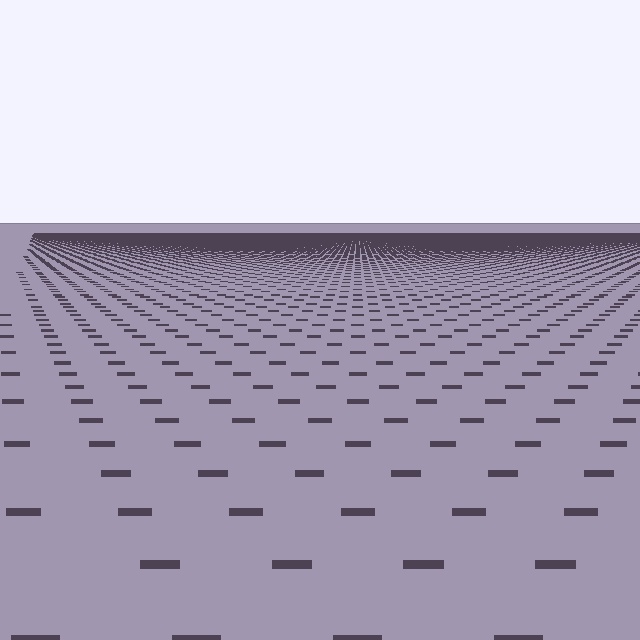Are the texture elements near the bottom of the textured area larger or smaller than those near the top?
Larger. Near the bottom, elements are closer to the viewer and appear at a bigger on-screen size.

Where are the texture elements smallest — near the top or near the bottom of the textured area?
Near the top.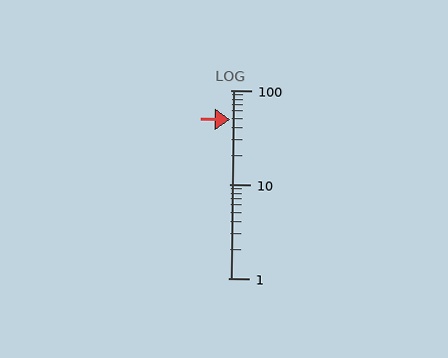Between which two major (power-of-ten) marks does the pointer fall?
The pointer is between 10 and 100.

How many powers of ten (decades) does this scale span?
The scale spans 2 decades, from 1 to 100.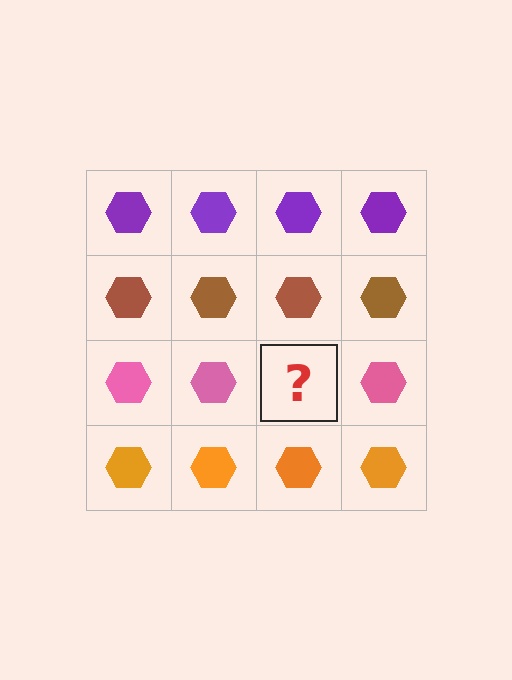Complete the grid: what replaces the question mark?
The question mark should be replaced with a pink hexagon.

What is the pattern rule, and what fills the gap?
The rule is that each row has a consistent color. The gap should be filled with a pink hexagon.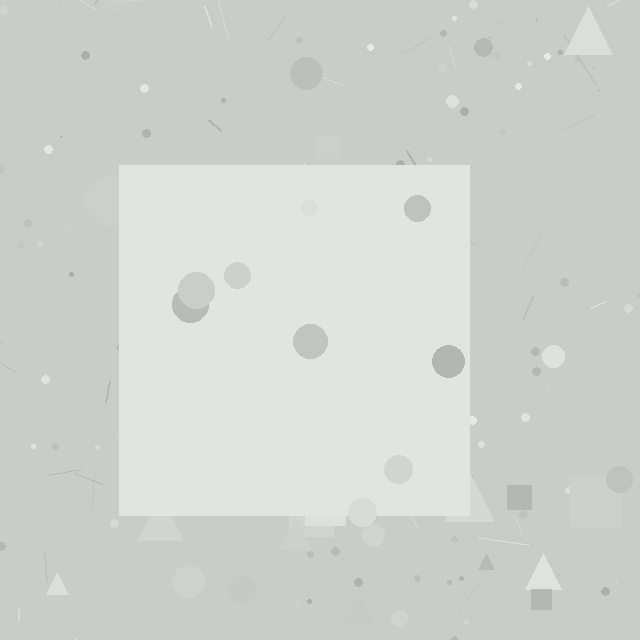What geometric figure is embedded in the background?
A square is embedded in the background.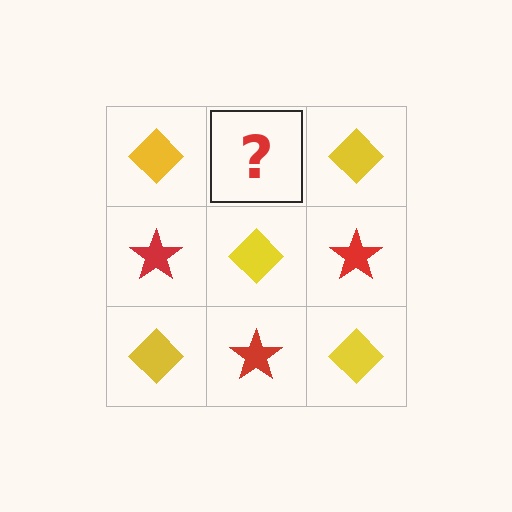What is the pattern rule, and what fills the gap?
The rule is that it alternates yellow diamond and red star in a checkerboard pattern. The gap should be filled with a red star.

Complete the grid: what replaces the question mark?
The question mark should be replaced with a red star.